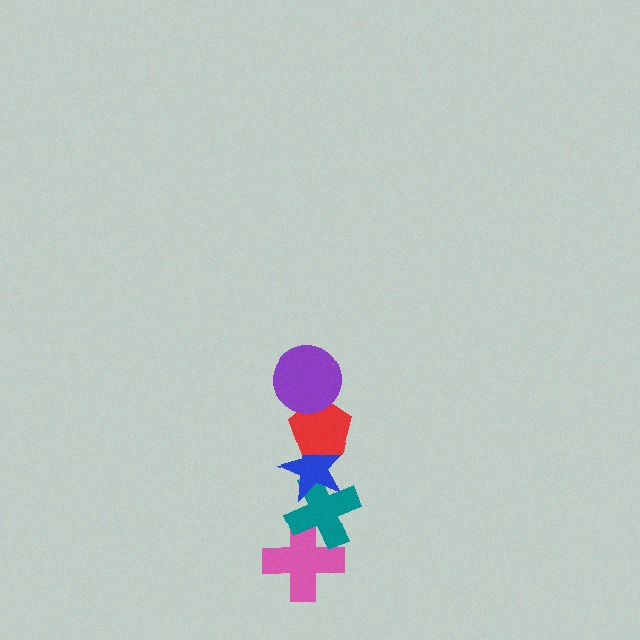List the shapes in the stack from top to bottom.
From top to bottom: the purple circle, the red pentagon, the blue star, the teal cross, the pink cross.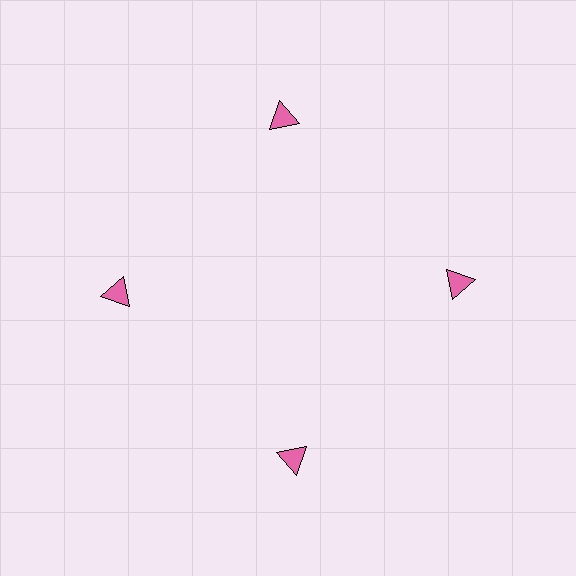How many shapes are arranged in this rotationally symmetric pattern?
There are 4 shapes, arranged in 4 groups of 1.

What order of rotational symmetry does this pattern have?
This pattern has 4-fold rotational symmetry.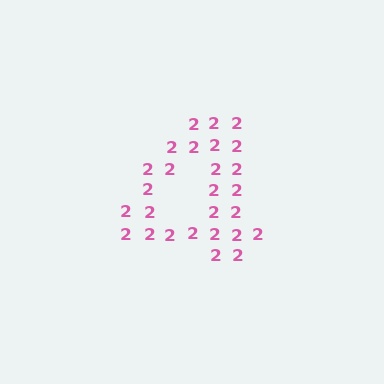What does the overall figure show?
The overall figure shows the digit 4.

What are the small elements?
The small elements are digit 2's.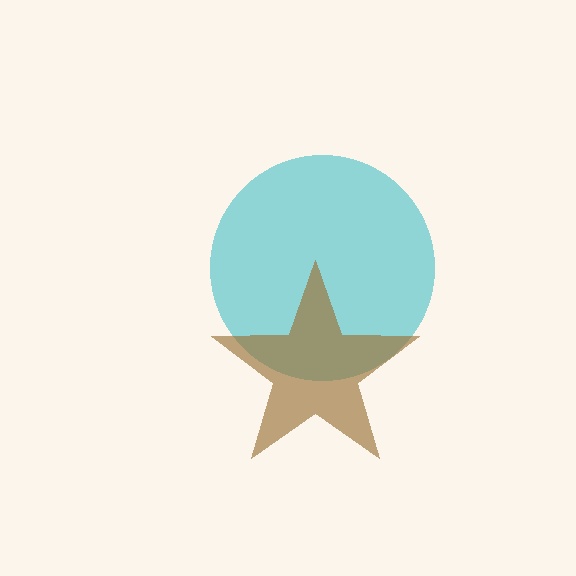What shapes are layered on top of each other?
The layered shapes are: a cyan circle, a brown star.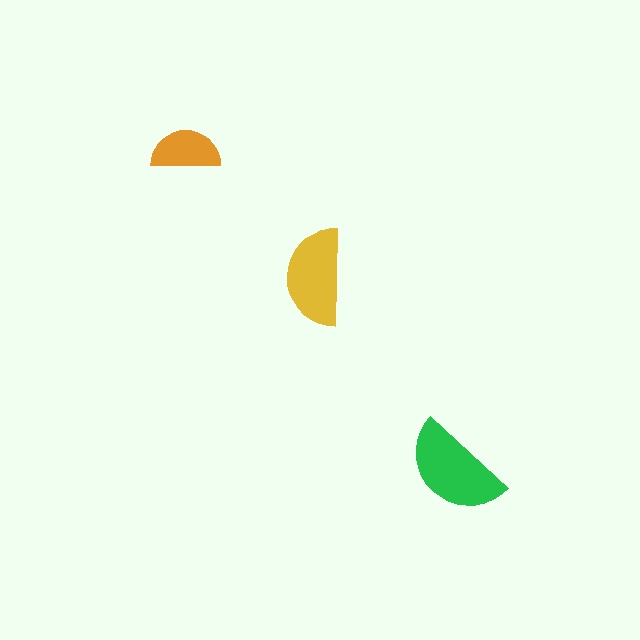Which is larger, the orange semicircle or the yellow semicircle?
The yellow one.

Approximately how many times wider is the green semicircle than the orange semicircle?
About 1.5 times wider.